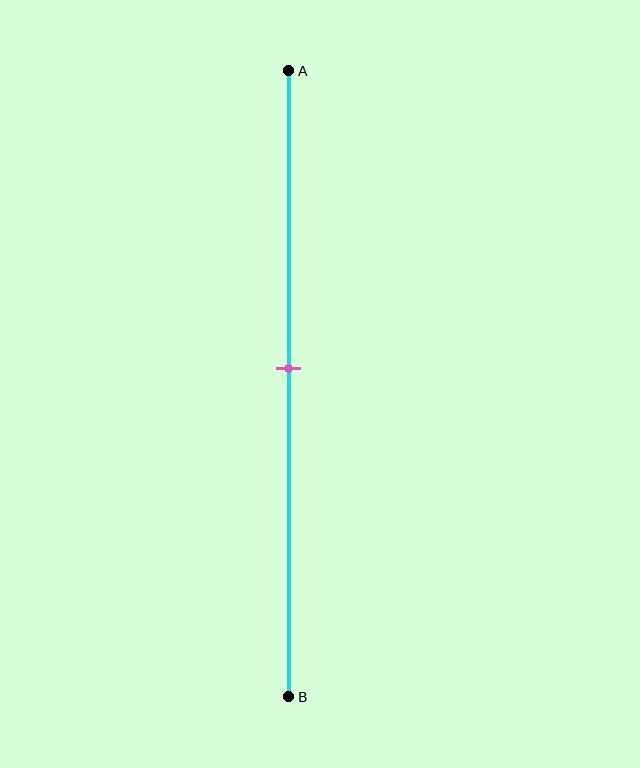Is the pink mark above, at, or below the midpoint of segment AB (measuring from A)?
The pink mark is approximately at the midpoint of segment AB.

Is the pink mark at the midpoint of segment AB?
Yes, the mark is approximately at the midpoint.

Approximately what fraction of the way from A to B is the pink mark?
The pink mark is approximately 50% of the way from A to B.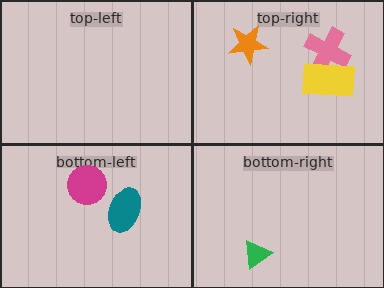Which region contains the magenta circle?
The bottom-left region.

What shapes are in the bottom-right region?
The green triangle.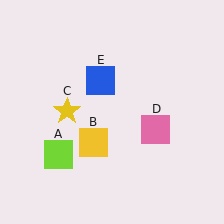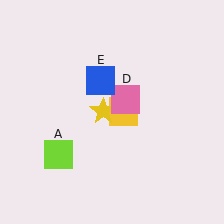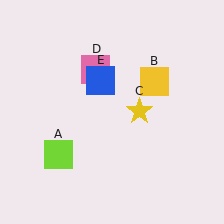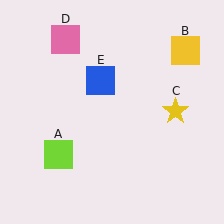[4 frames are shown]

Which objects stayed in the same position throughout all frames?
Lime square (object A) and blue square (object E) remained stationary.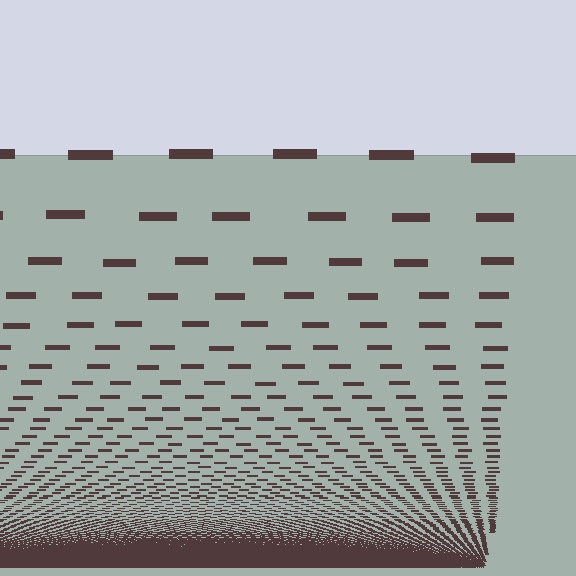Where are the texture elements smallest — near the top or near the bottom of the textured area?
Near the bottom.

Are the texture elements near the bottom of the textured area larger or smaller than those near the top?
Smaller. The gradient is inverted — elements near the bottom are smaller and denser.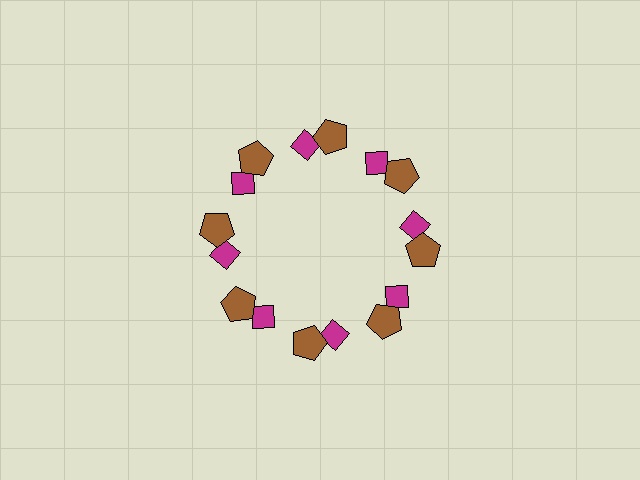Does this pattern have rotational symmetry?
Yes, this pattern has 8-fold rotational symmetry. It looks the same after rotating 45 degrees around the center.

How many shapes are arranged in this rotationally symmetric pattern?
There are 16 shapes, arranged in 8 groups of 2.